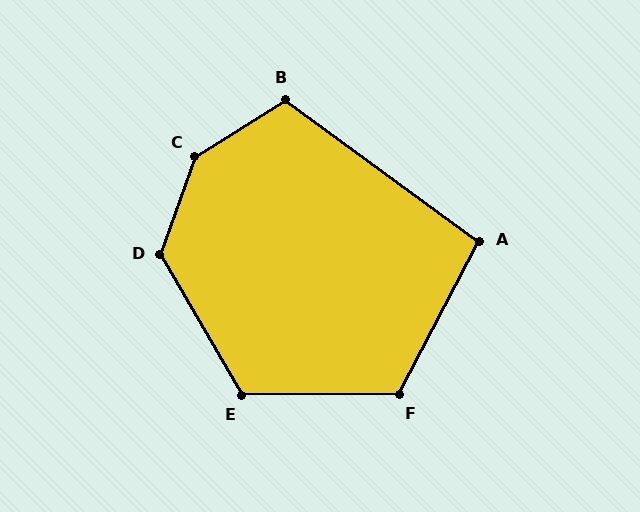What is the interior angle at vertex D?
Approximately 130 degrees (obtuse).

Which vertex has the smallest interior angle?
A, at approximately 99 degrees.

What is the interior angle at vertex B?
Approximately 112 degrees (obtuse).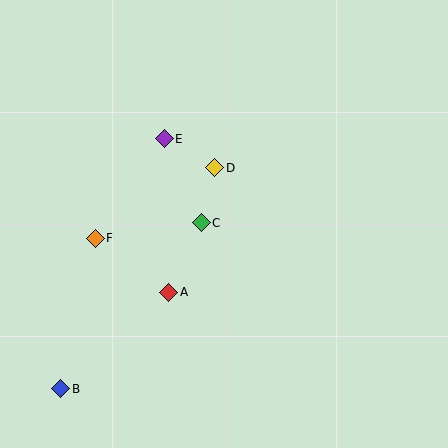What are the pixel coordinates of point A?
Point A is at (169, 292).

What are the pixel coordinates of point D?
Point D is at (215, 168).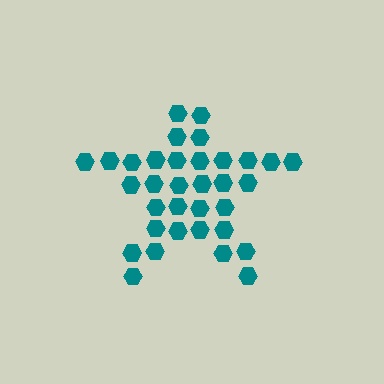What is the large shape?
The large shape is a star.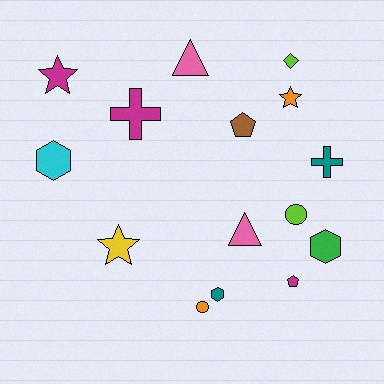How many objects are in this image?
There are 15 objects.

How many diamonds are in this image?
There is 1 diamond.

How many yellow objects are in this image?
There is 1 yellow object.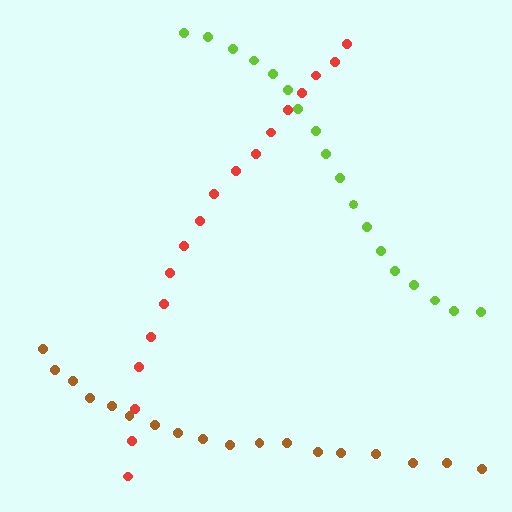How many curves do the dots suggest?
There are 3 distinct paths.